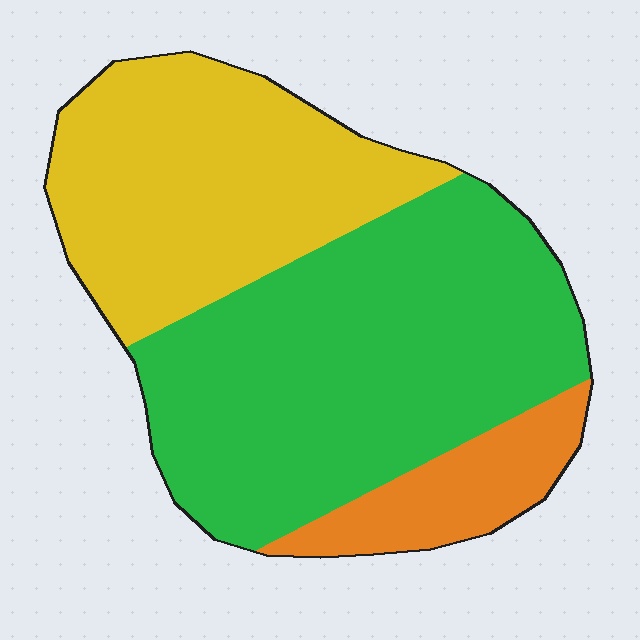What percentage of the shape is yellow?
Yellow takes up about three eighths (3/8) of the shape.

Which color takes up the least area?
Orange, at roughly 10%.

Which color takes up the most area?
Green, at roughly 55%.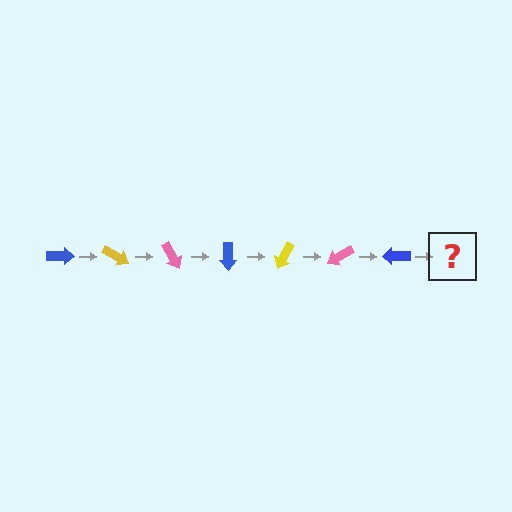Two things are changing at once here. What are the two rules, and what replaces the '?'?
The two rules are that it rotates 30 degrees each step and the color cycles through blue, yellow, and pink. The '?' should be a yellow arrow, rotated 210 degrees from the start.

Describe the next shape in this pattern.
It should be a yellow arrow, rotated 210 degrees from the start.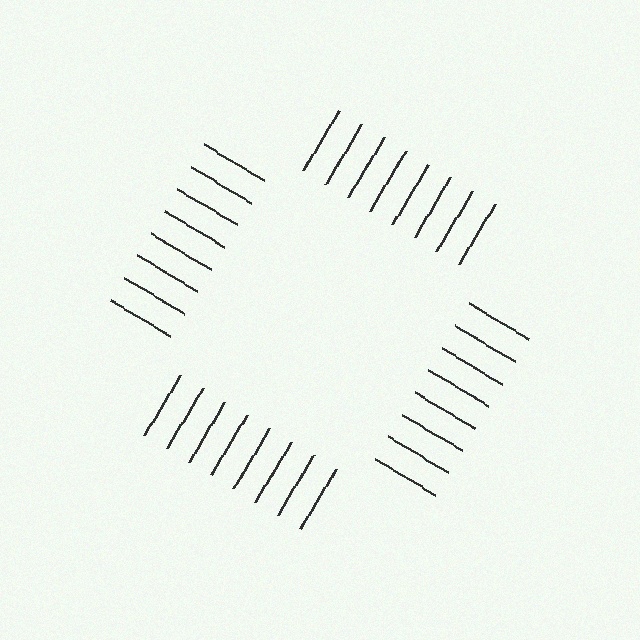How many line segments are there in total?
32 — 8 along each of the 4 edges.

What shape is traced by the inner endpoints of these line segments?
An illusory square — the line segments terminate on its edges but no continuous stroke is drawn.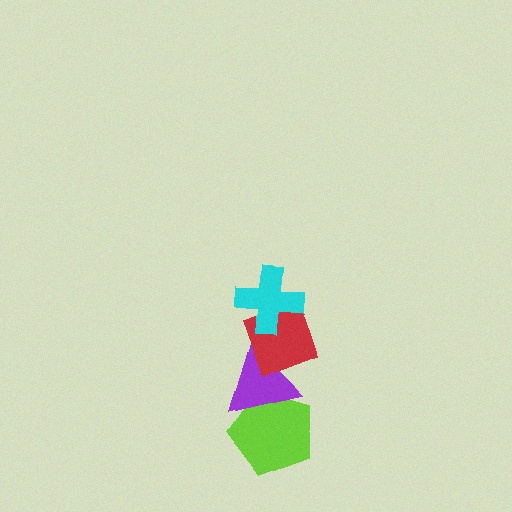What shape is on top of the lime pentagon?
The purple triangle is on top of the lime pentagon.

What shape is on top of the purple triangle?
The red diamond is on top of the purple triangle.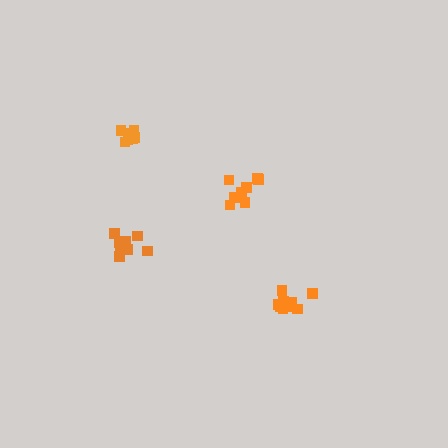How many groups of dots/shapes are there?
There are 4 groups.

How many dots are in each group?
Group 1: 9 dots, Group 2: 11 dots, Group 3: 8 dots, Group 4: 8 dots (36 total).